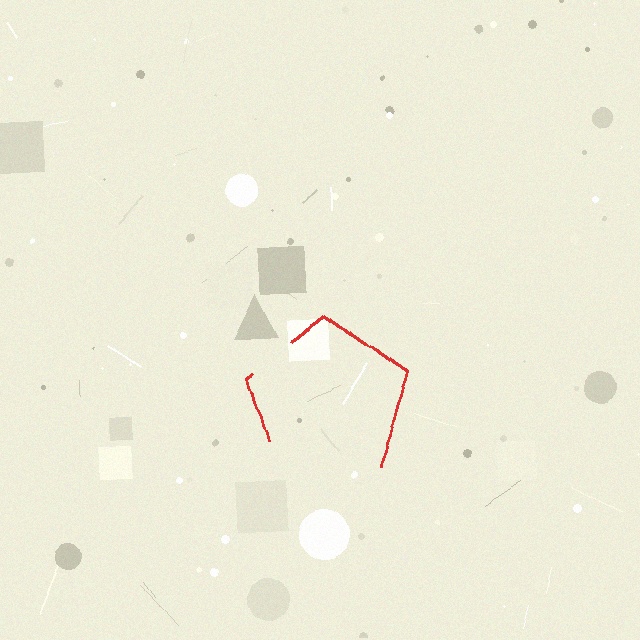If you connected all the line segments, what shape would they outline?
They would outline a pentagon.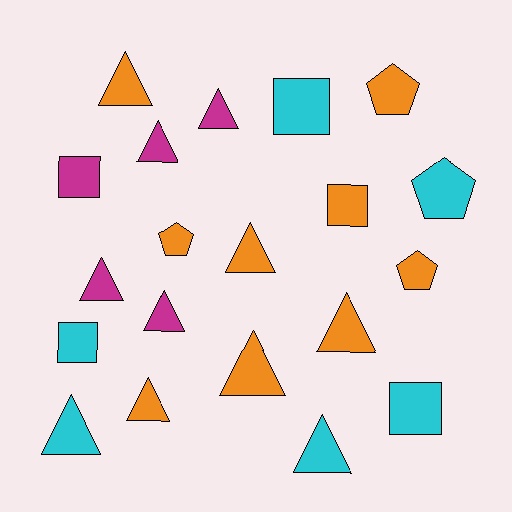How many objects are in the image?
There are 20 objects.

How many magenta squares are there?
There is 1 magenta square.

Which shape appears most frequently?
Triangle, with 11 objects.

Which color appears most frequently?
Orange, with 9 objects.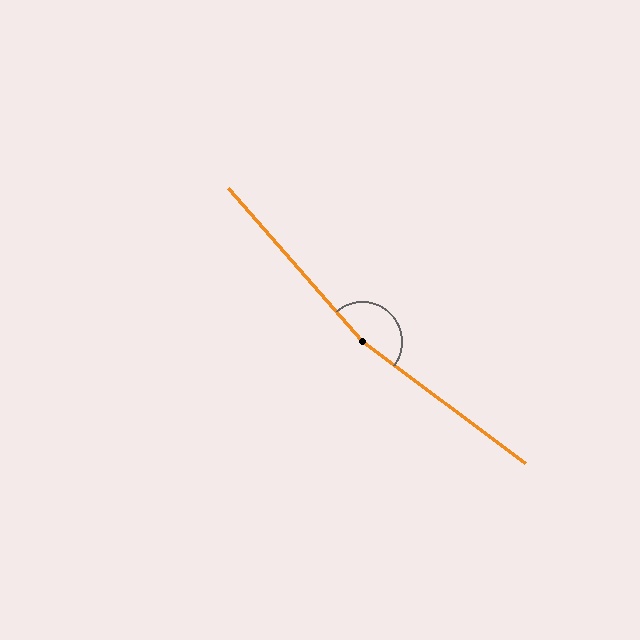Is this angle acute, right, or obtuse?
It is obtuse.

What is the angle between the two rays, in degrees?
Approximately 168 degrees.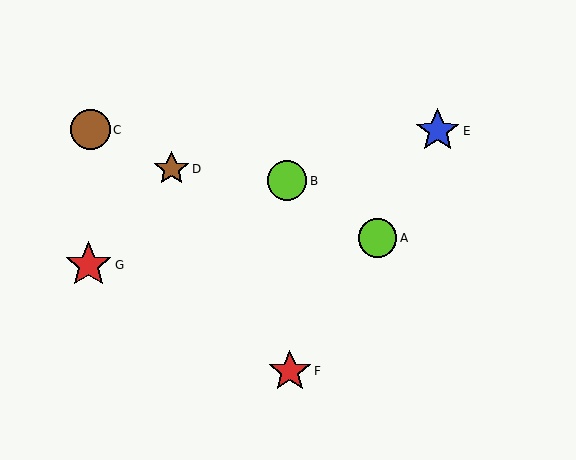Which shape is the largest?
The red star (labeled G) is the largest.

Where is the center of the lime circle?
The center of the lime circle is at (378, 238).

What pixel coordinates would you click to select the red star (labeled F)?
Click at (290, 371) to select the red star F.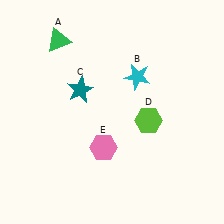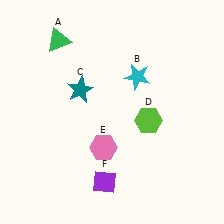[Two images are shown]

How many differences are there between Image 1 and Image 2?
There is 1 difference between the two images.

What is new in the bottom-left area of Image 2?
A purple diamond (F) was added in the bottom-left area of Image 2.